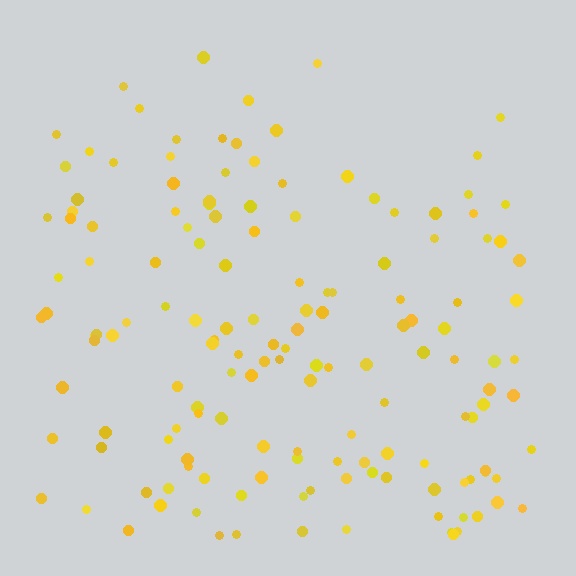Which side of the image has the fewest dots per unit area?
The top.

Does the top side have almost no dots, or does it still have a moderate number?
Still a moderate number, just noticeably fewer than the bottom.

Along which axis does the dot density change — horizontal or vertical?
Vertical.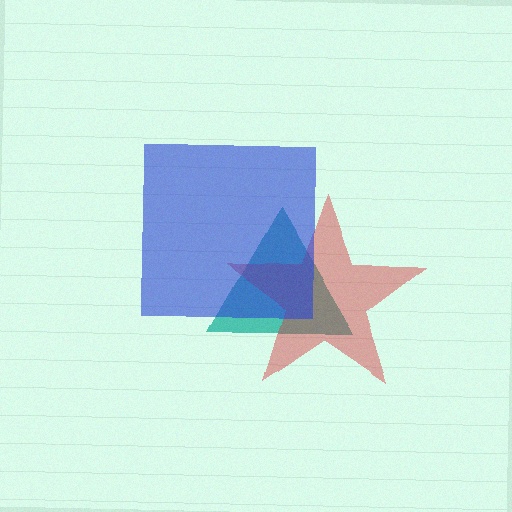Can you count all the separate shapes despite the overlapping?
Yes, there are 3 separate shapes.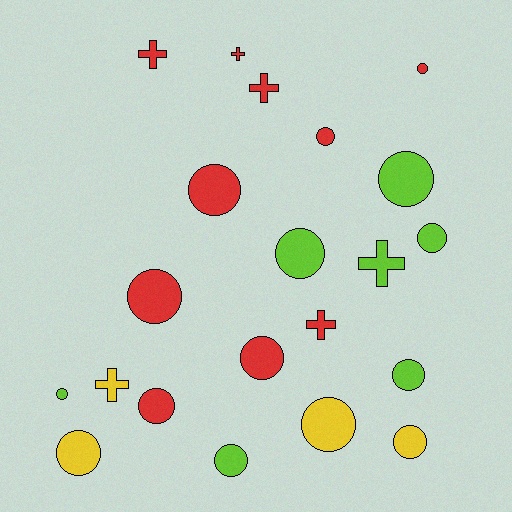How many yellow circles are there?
There are 3 yellow circles.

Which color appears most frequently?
Red, with 10 objects.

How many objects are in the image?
There are 21 objects.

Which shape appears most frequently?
Circle, with 15 objects.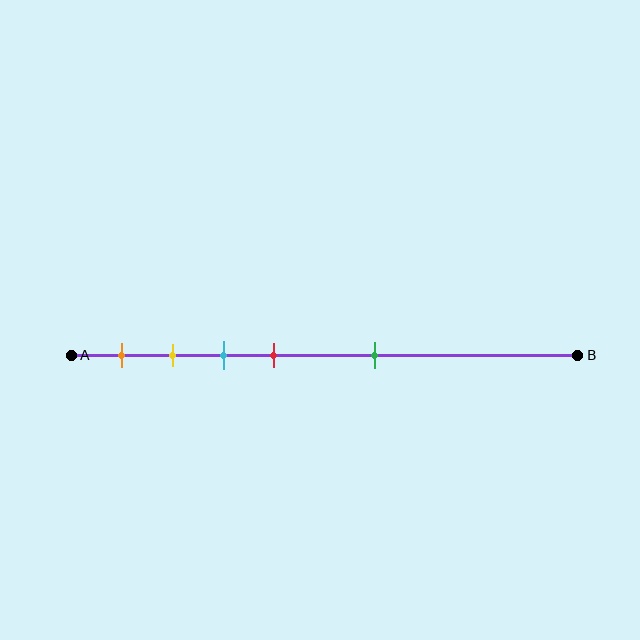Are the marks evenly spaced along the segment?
No, the marks are not evenly spaced.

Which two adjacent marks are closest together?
The yellow and cyan marks are the closest adjacent pair.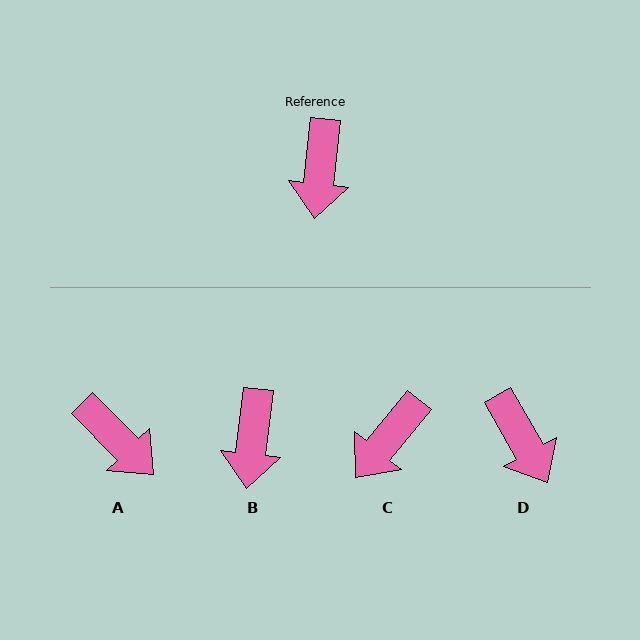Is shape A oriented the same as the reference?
No, it is off by about 51 degrees.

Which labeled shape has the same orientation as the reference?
B.